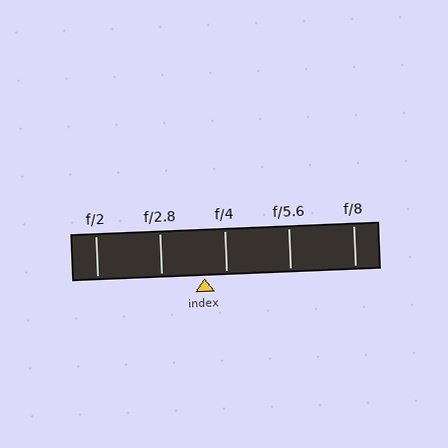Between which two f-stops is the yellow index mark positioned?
The index mark is between f/2.8 and f/4.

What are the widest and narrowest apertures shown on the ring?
The widest aperture shown is f/2 and the narrowest is f/8.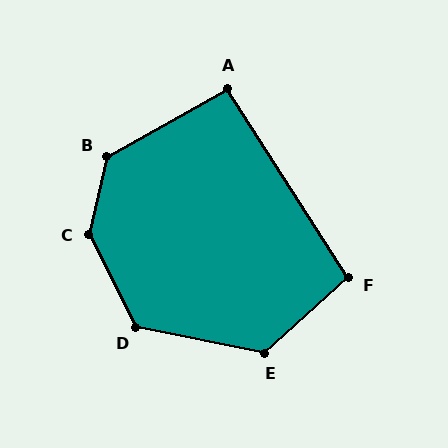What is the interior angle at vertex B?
Approximately 132 degrees (obtuse).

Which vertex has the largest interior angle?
C, at approximately 140 degrees.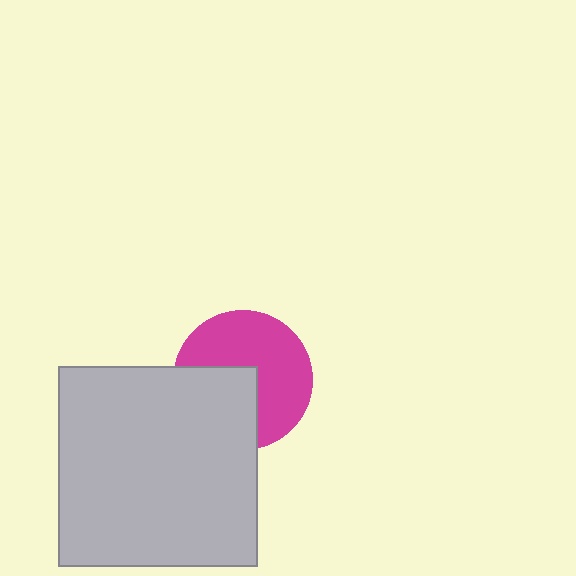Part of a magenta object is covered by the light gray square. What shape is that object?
It is a circle.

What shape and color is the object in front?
The object in front is a light gray square.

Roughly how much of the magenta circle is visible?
About half of it is visible (roughly 61%).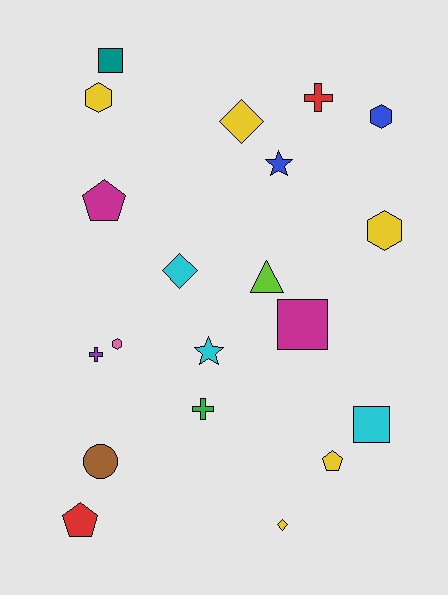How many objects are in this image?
There are 20 objects.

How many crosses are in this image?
There are 3 crosses.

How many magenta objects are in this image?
There are 2 magenta objects.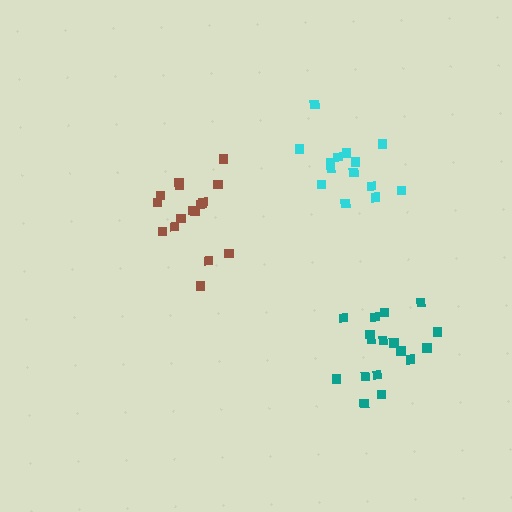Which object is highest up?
The cyan cluster is topmost.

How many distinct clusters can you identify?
There are 3 distinct clusters.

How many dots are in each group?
Group 1: 17 dots, Group 2: 16 dots, Group 3: 14 dots (47 total).